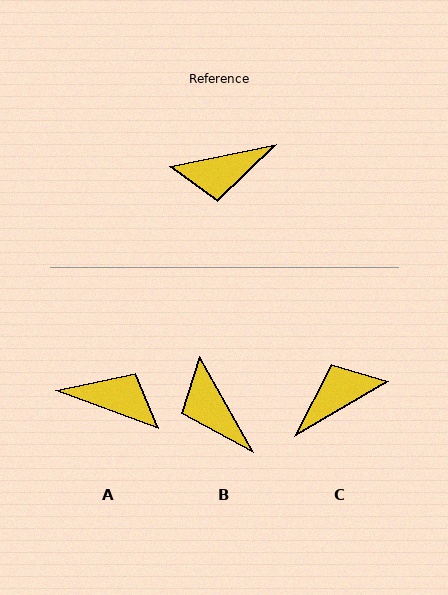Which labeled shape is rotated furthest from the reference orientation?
C, about 161 degrees away.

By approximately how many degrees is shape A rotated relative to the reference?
Approximately 148 degrees counter-clockwise.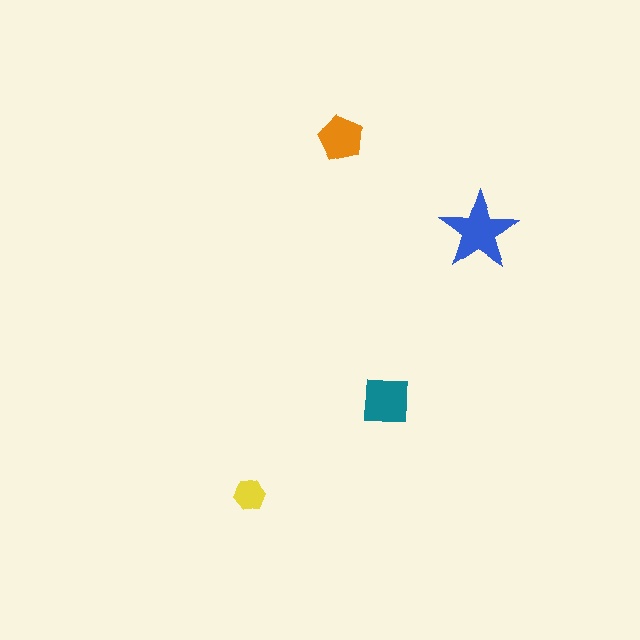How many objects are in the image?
There are 4 objects in the image.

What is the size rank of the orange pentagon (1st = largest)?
3rd.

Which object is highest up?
The orange pentagon is topmost.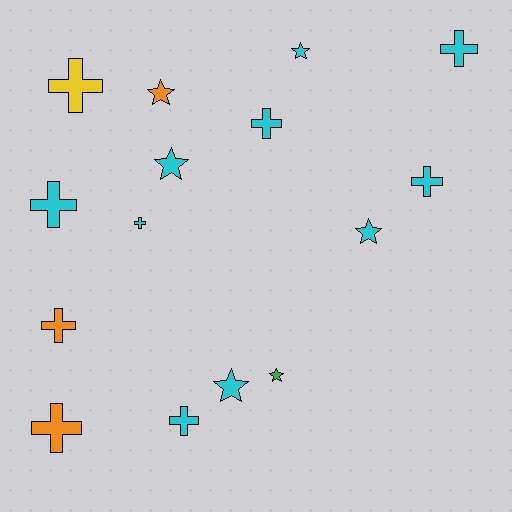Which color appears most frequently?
Cyan, with 10 objects.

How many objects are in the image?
There are 15 objects.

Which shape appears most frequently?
Cross, with 9 objects.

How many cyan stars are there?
There are 4 cyan stars.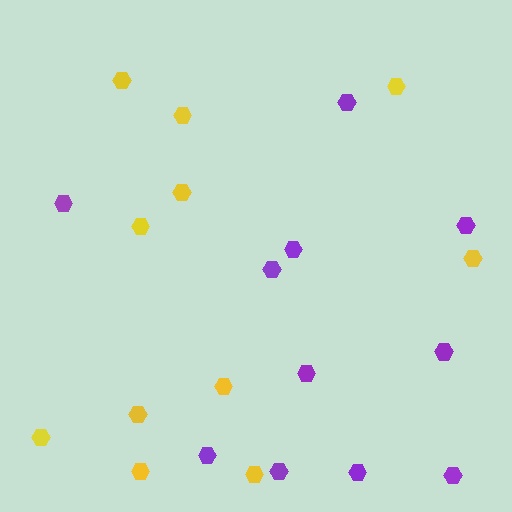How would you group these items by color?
There are 2 groups: one group of purple hexagons (11) and one group of yellow hexagons (11).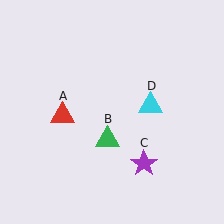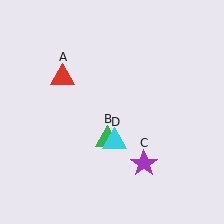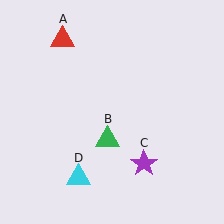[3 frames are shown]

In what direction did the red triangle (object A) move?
The red triangle (object A) moved up.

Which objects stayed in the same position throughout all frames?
Green triangle (object B) and purple star (object C) remained stationary.